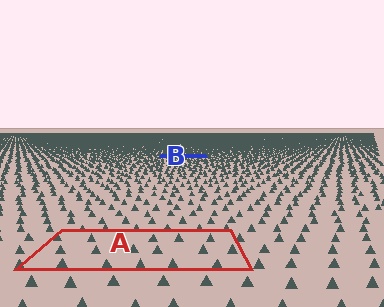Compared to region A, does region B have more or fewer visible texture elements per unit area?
Region B has more texture elements per unit area — they are packed more densely because it is farther away.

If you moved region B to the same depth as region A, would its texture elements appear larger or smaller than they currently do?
They would appear larger. At a closer depth, the same texture elements are projected at a bigger on-screen size.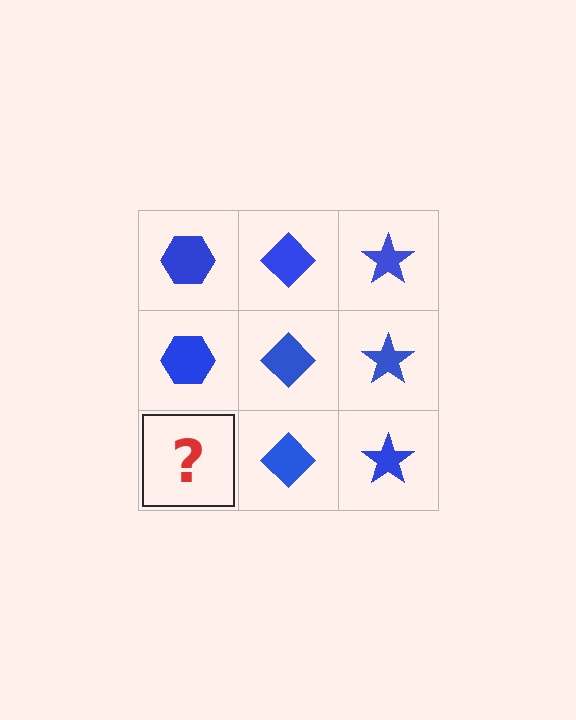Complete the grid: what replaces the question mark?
The question mark should be replaced with a blue hexagon.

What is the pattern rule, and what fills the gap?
The rule is that each column has a consistent shape. The gap should be filled with a blue hexagon.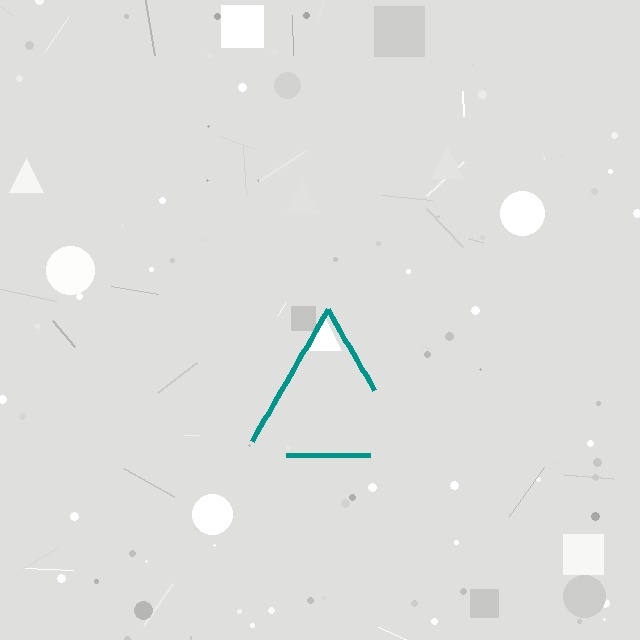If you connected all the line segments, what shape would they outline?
They would outline a triangle.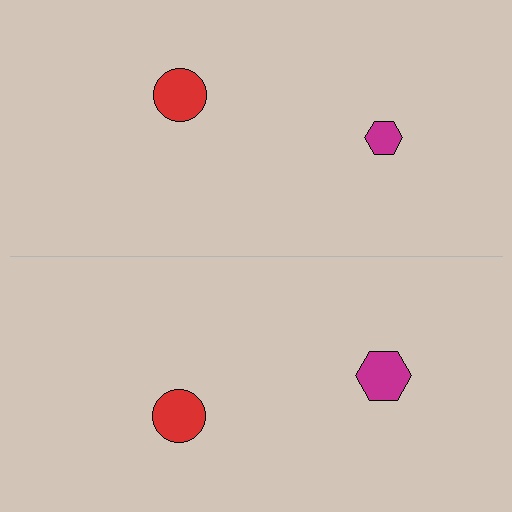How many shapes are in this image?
There are 4 shapes in this image.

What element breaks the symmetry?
The magenta hexagon on the bottom side has a different size than its mirror counterpart.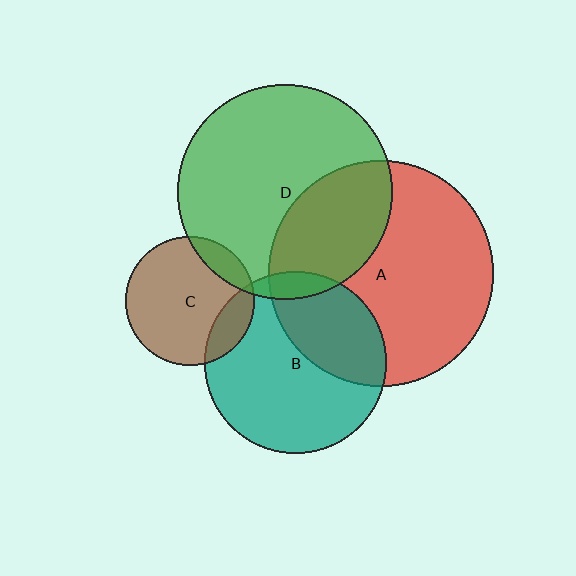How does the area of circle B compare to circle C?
Approximately 2.0 times.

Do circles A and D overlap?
Yes.